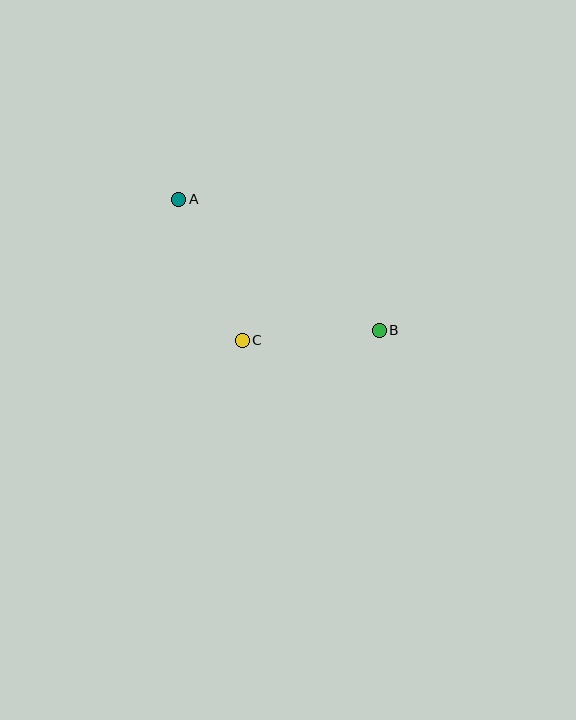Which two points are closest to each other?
Points B and C are closest to each other.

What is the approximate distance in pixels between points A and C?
The distance between A and C is approximately 155 pixels.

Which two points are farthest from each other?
Points A and B are farthest from each other.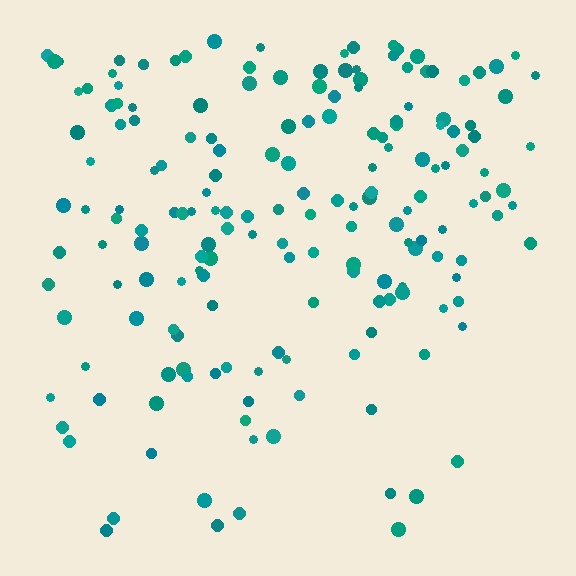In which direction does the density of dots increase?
From bottom to top, with the top side densest.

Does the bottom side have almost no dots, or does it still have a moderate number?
Still a moderate number, just noticeably fewer than the top.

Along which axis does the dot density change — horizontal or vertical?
Vertical.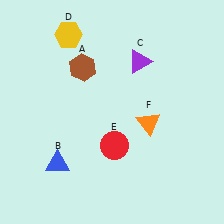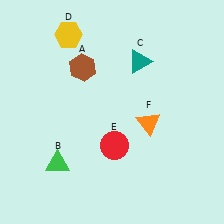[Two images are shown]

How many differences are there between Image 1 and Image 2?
There are 2 differences between the two images.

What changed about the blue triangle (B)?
In Image 1, B is blue. In Image 2, it changed to green.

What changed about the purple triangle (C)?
In Image 1, C is purple. In Image 2, it changed to teal.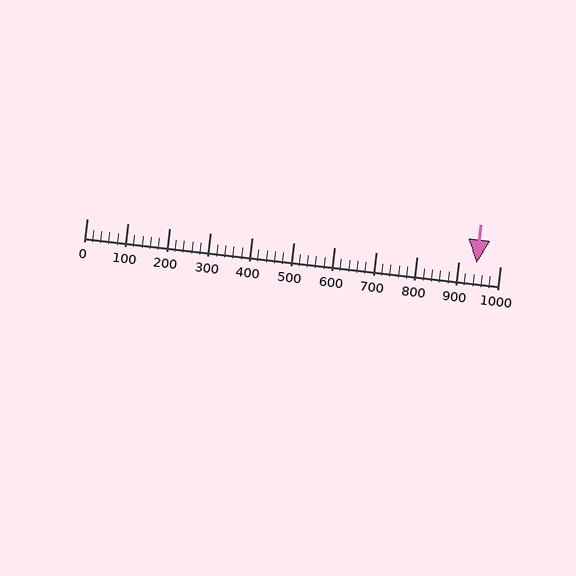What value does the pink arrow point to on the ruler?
The pink arrow points to approximately 944.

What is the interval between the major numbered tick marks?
The major tick marks are spaced 100 units apart.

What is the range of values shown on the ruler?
The ruler shows values from 0 to 1000.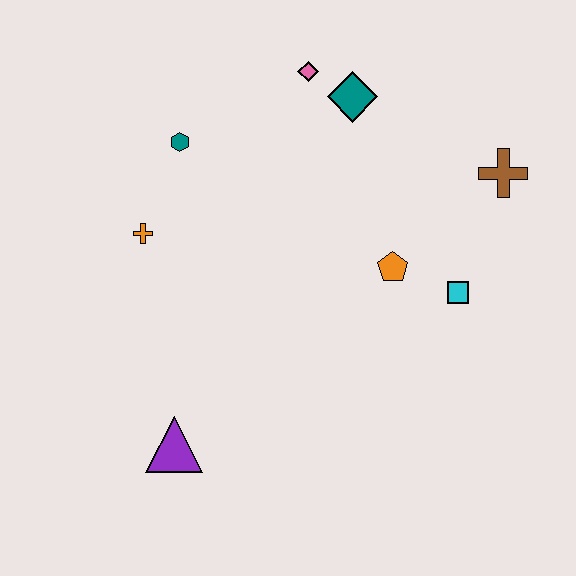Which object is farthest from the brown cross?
The purple triangle is farthest from the brown cross.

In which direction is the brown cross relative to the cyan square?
The brown cross is above the cyan square.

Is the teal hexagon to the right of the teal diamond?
No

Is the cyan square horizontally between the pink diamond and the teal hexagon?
No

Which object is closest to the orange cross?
The teal hexagon is closest to the orange cross.